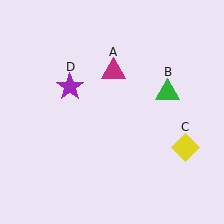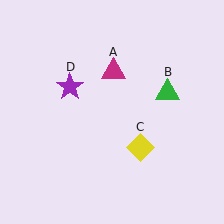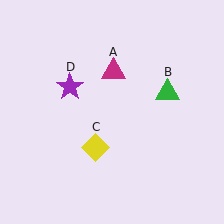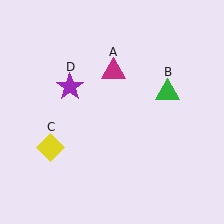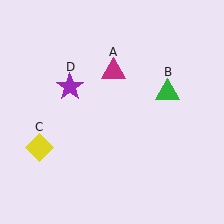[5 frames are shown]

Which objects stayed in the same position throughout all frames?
Magenta triangle (object A) and green triangle (object B) and purple star (object D) remained stationary.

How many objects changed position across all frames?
1 object changed position: yellow diamond (object C).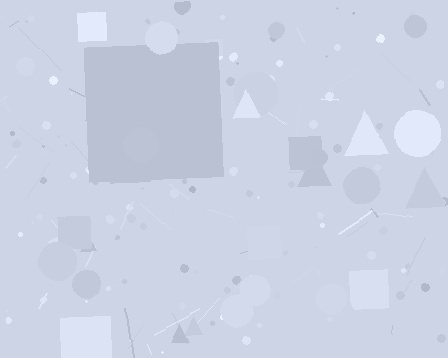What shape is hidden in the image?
A square is hidden in the image.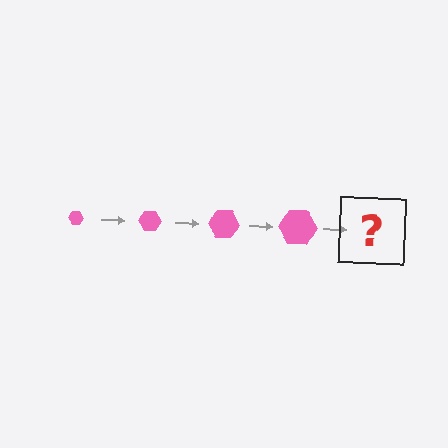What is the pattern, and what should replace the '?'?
The pattern is that the hexagon gets progressively larger each step. The '?' should be a pink hexagon, larger than the previous one.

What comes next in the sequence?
The next element should be a pink hexagon, larger than the previous one.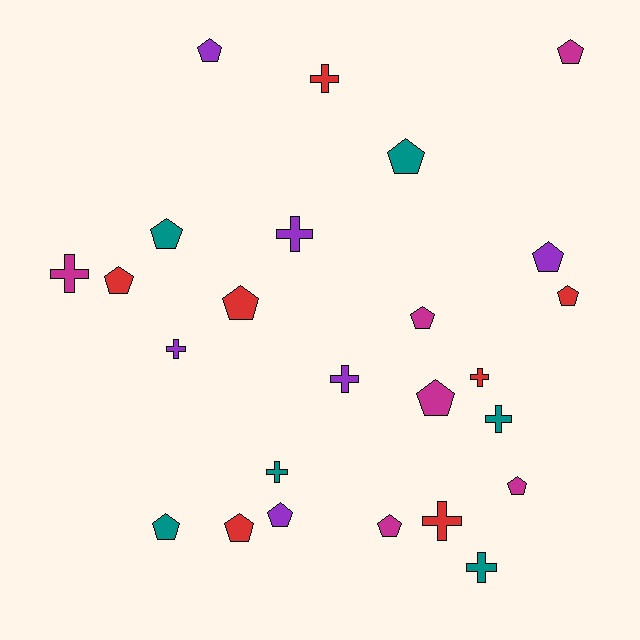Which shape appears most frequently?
Pentagon, with 15 objects.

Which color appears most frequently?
Red, with 7 objects.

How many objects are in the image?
There are 25 objects.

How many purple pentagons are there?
There are 3 purple pentagons.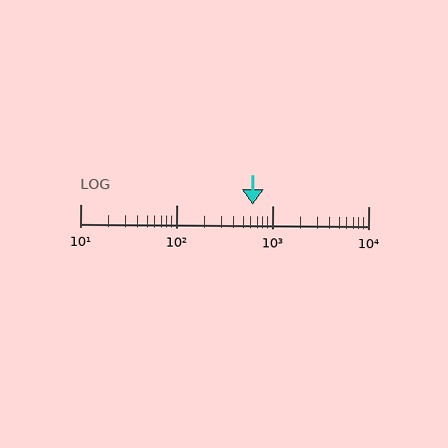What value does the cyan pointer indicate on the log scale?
The pointer indicates approximately 630.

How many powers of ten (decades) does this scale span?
The scale spans 3 decades, from 10 to 10000.